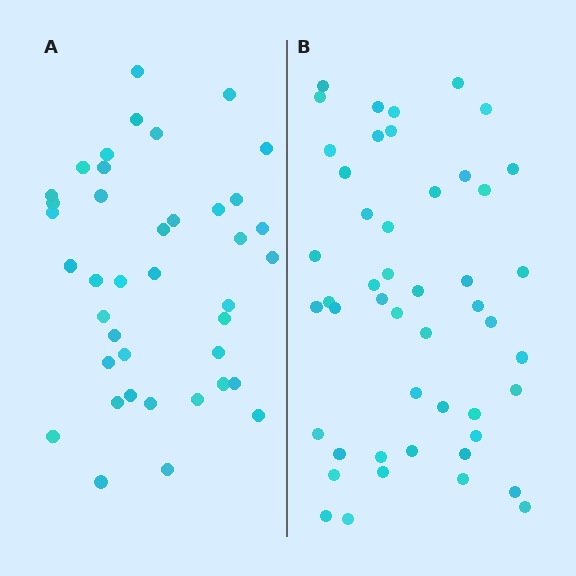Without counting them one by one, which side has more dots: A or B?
Region B (the right region) has more dots.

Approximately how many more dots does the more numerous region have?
Region B has roughly 8 or so more dots than region A.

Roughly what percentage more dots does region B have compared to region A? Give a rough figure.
About 20% more.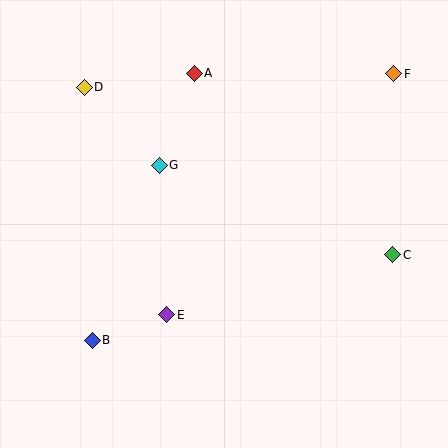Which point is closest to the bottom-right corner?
Point C is closest to the bottom-right corner.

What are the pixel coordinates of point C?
Point C is at (393, 255).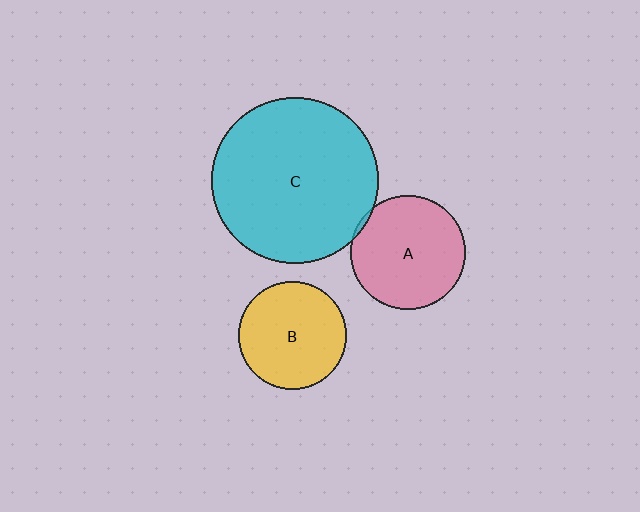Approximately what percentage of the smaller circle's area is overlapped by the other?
Approximately 5%.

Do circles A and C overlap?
Yes.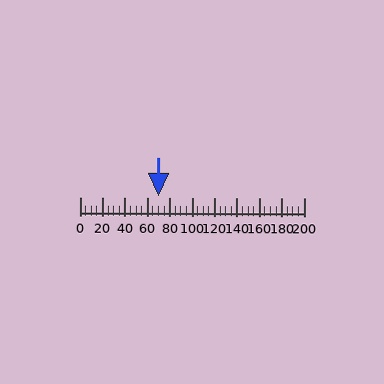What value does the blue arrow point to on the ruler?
The blue arrow points to approximately 70.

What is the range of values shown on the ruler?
The ruler shows values from 0 to 200.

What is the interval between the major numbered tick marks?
The major tick marks are spaced 20 units apart.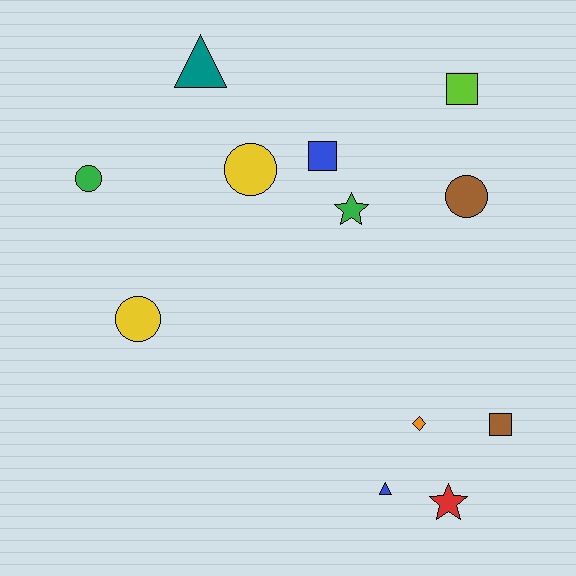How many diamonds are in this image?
There is 1 diamond.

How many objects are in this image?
There are 12 objects.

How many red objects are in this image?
There is 1 red object.